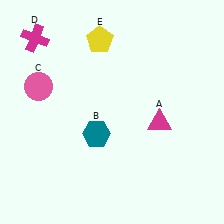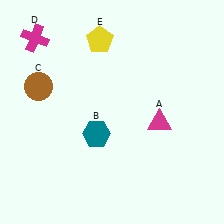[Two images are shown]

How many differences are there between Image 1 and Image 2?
There is 1 difference between the two images.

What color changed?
The circle (C) changed from pink in Image 1 to brown in Image 2.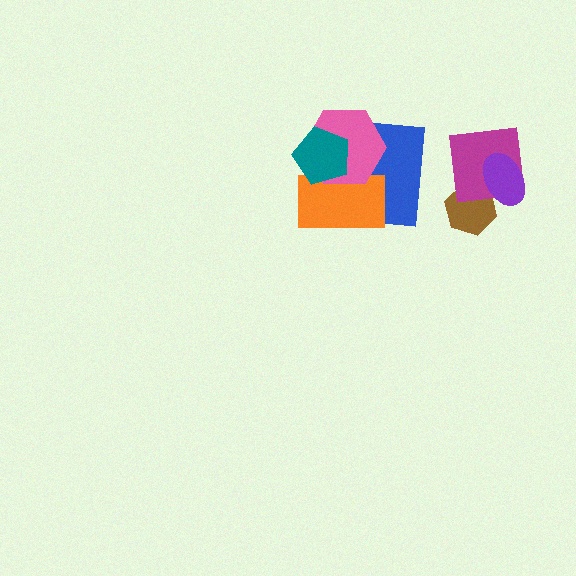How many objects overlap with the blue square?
3 objects overlap with the blue square.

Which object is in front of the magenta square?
The purple ellipse is in front of the magenta square.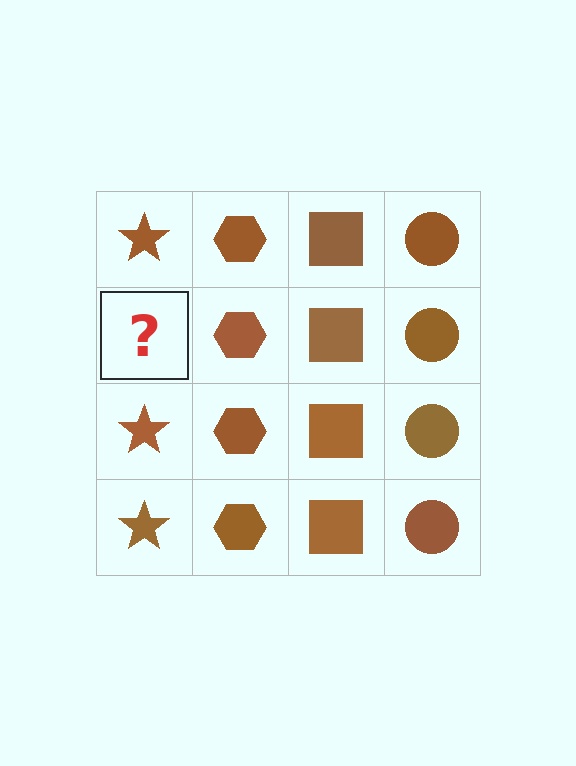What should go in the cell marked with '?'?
The missing cell should contain a brown star.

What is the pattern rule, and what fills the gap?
The rule is that each column has a consistent shape. The gap should be filled with a brown star.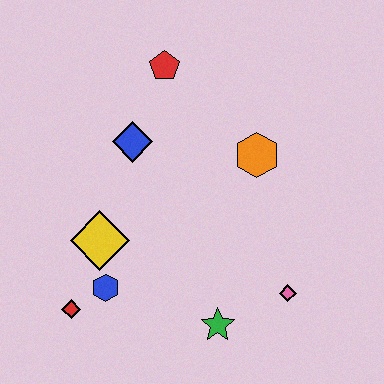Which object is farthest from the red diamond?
The red pentagon is farthest from the red diamond.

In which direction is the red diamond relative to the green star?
The red diamond is to the left of the green star.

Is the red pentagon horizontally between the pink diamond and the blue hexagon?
Yes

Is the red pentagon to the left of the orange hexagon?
Yes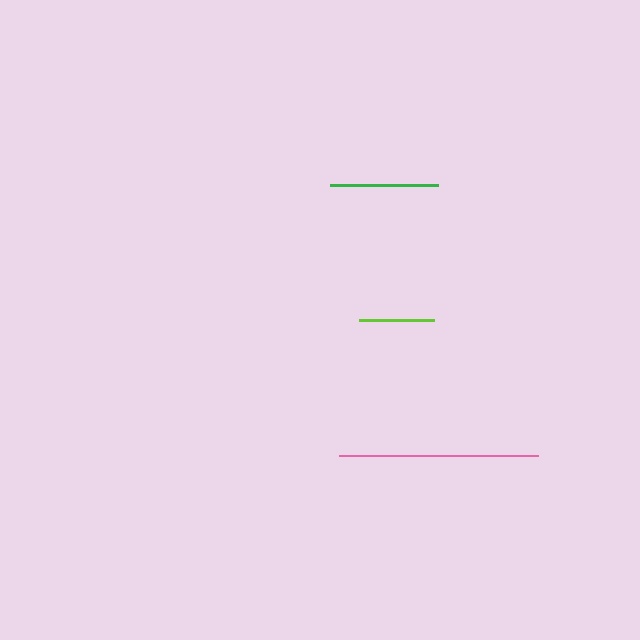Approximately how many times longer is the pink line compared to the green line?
The pink line is approximately 1.8 times the length of the green line.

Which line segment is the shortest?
The lime line is the shortest at approximately 75 pixels.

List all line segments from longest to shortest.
From longest to shortest: pink, green, lime.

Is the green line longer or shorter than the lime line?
The green line is longer than the lime line.